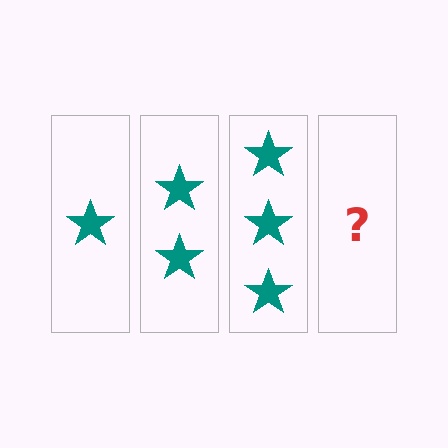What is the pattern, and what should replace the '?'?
The pattern is that each step adds one more star. The '?' should be 4 stars.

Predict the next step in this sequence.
The next step is 4 stars.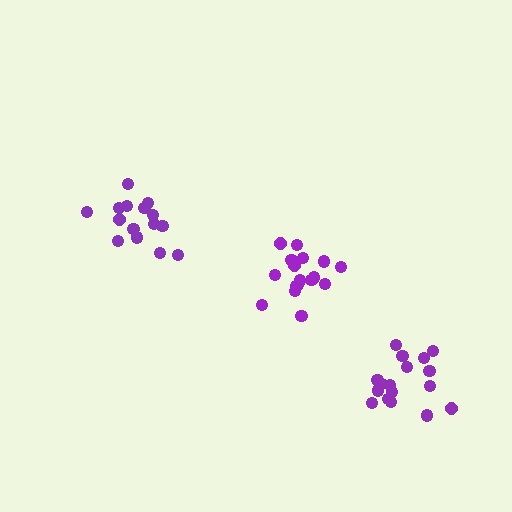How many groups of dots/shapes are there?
There are 3 groups.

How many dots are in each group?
Group 1: 15 dots, Group 2: 17 dots, Group 3: 17 dots (49 total).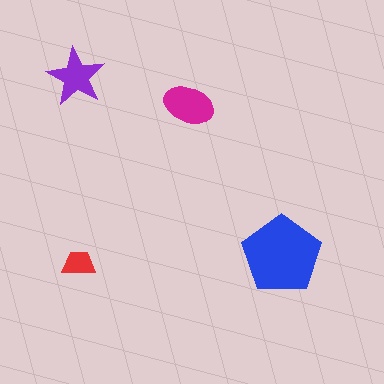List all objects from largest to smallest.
The blue pentagon, the magenta ellipse, the purple star, the red trapezoid.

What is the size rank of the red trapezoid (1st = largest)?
4th.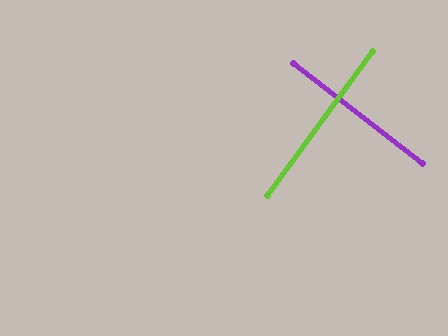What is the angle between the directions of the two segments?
Approximately 88 degrees.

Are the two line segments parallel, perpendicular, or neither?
Perpendicular — they meet at approximately 88°.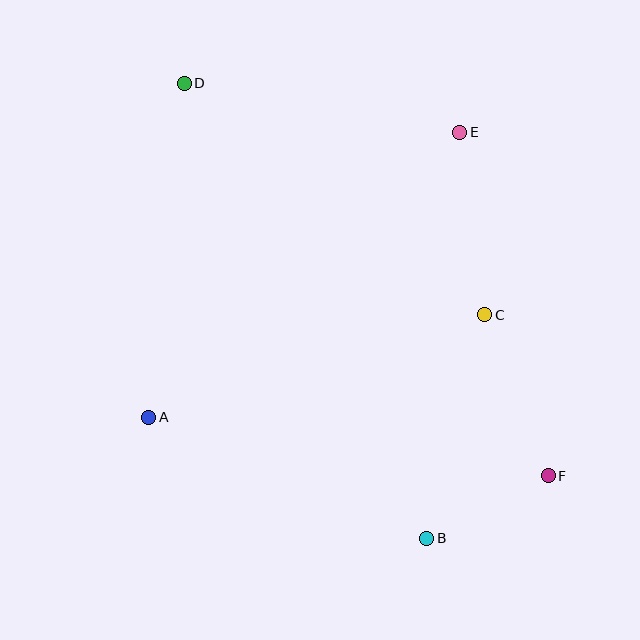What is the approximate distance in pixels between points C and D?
The distance between C and D is approximately 379 pixels.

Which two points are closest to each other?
Points B and F are closest to each other.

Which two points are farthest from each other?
Points D and F are farthest from each other.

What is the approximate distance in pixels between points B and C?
The distance between B and C is approximately 231 pixels.